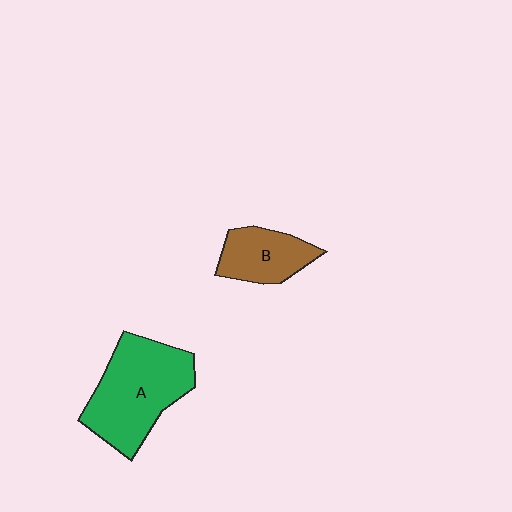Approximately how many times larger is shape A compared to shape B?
Approximately 1.9 times.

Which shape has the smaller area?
Shape B (brown).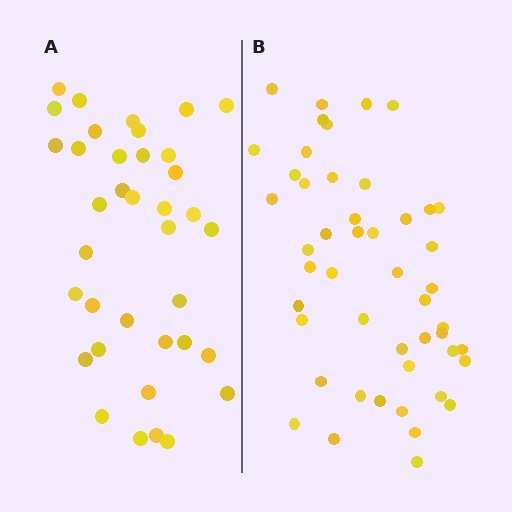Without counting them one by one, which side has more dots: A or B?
Region B (the right region) has more dots.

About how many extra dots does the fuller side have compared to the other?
Region B has roughly 12 or so more dots than region A.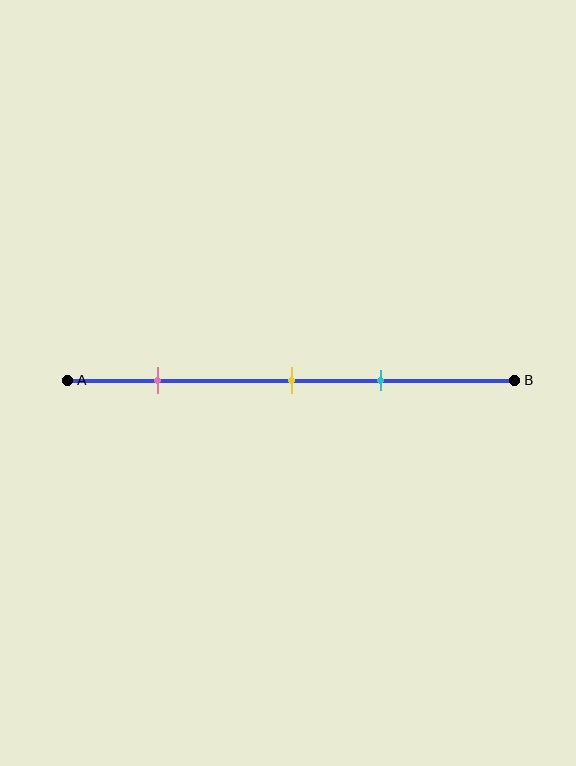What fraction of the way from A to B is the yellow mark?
The yellow mark is approximately 50% (0.5) of the way from A to B.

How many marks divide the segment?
There are 3 marks dividing the segment.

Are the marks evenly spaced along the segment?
No, the marks are not evenly spaced.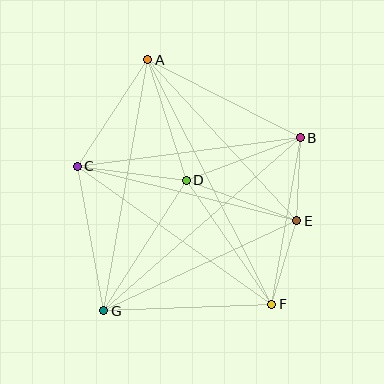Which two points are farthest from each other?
Points A and F are farthest from each other.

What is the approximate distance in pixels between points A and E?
The distance between A and E is approximately 220 pixels.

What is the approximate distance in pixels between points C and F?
The distance between C and F is approximately 238 pixels.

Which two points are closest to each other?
Points B and E are closest to each other.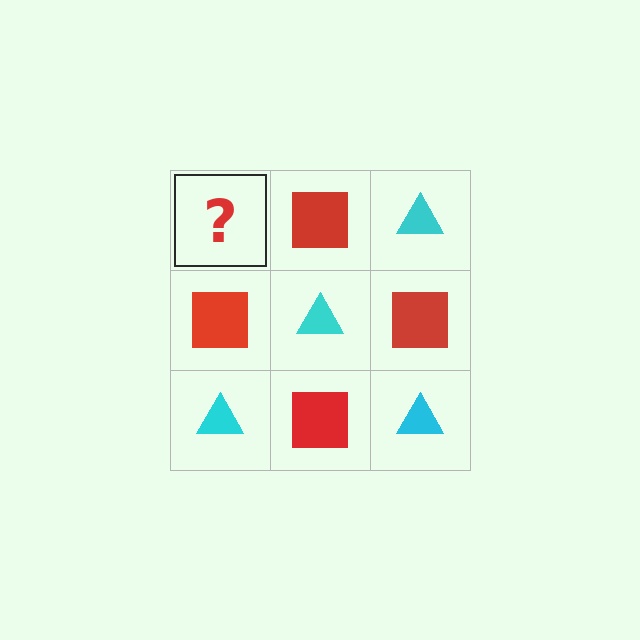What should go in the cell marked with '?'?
The missing cell should contain a cyan triangle.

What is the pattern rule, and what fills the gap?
The rule is that it alternates cyan triangle and red square in a checkerboard pattern. The gap should be filled with a cyan triangle.